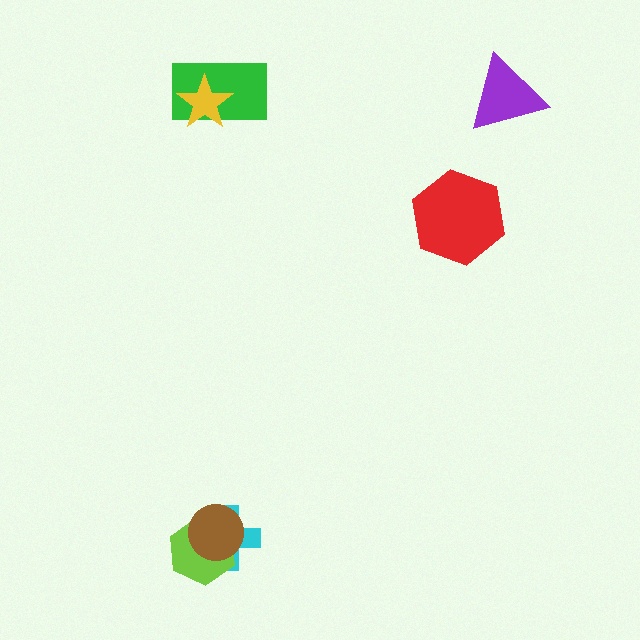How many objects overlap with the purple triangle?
0 objects overlap with the purple triangle.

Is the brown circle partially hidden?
No, no other shape covers it.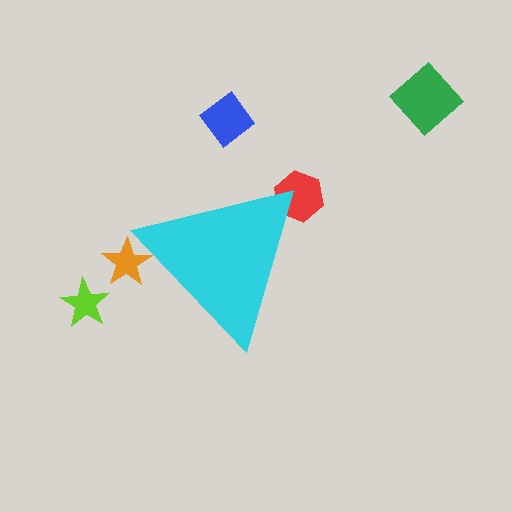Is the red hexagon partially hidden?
Yes, the red hexagon is partially hidden behind the cyan triangle.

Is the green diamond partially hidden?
No, the green diamond is fully visible.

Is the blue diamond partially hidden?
No, the blue diamond is fully visible.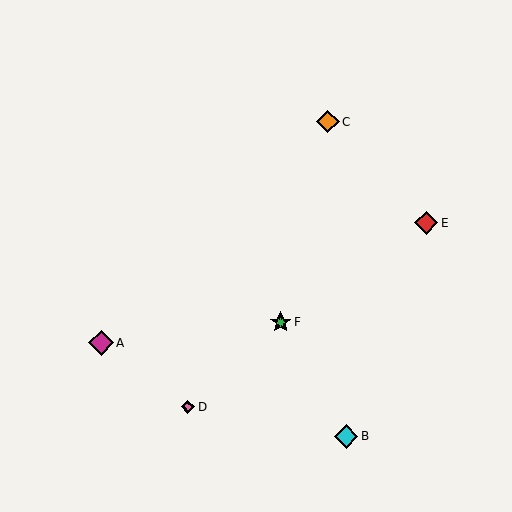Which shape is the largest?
The magenta diamond (labeled A) is the largest.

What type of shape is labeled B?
Shape B is a cyan diamond.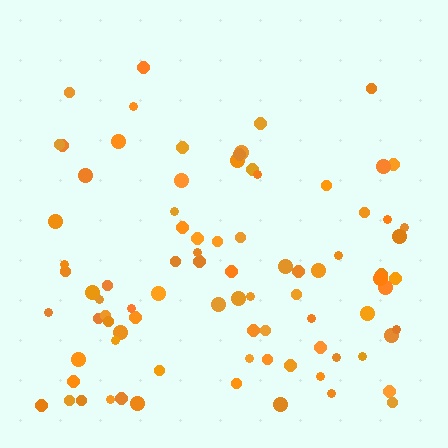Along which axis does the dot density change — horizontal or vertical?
Vertical.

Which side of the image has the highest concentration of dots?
The bottom.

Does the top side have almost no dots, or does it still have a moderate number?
Still a moderate number, just noticeably fewer than the bottom.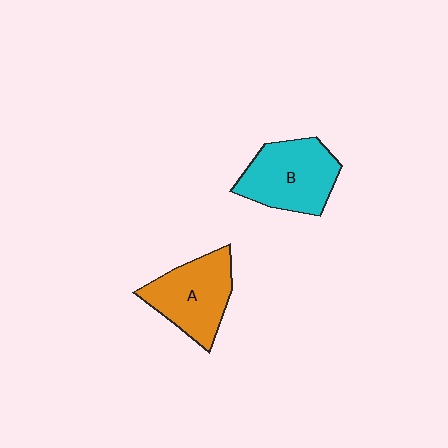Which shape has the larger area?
Shape B (cyan).